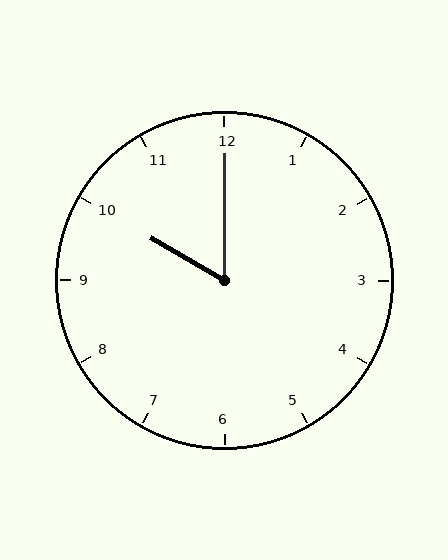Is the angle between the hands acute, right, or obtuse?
It is acute.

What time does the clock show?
10:00.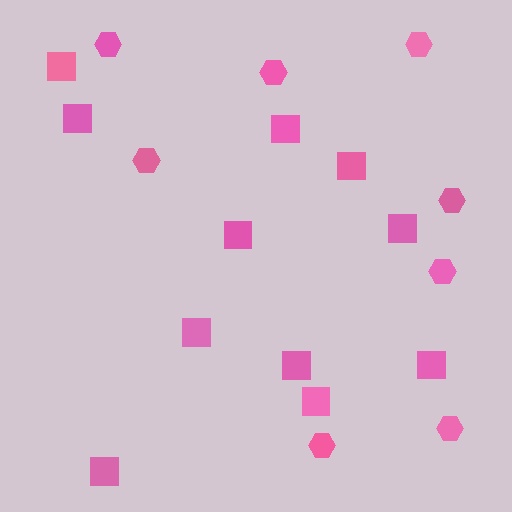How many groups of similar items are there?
There are 2 groups: one group of hexagons (8) and one group of squares (11).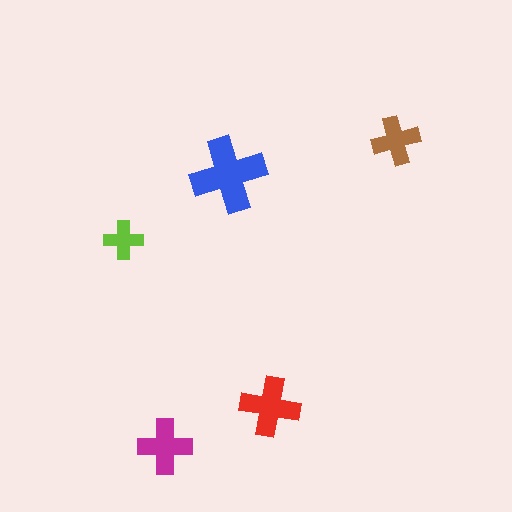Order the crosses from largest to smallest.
the blue one, the red one, the magenta one, the brown one, the lime one.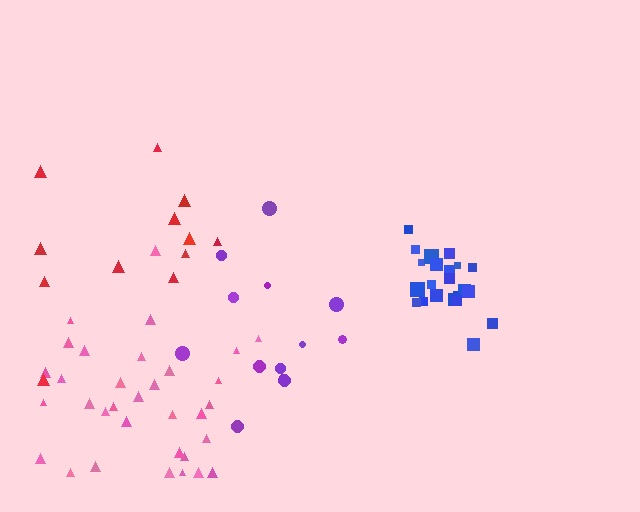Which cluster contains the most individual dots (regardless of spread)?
Pink (33).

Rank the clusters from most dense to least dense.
blue, pink, red, purple.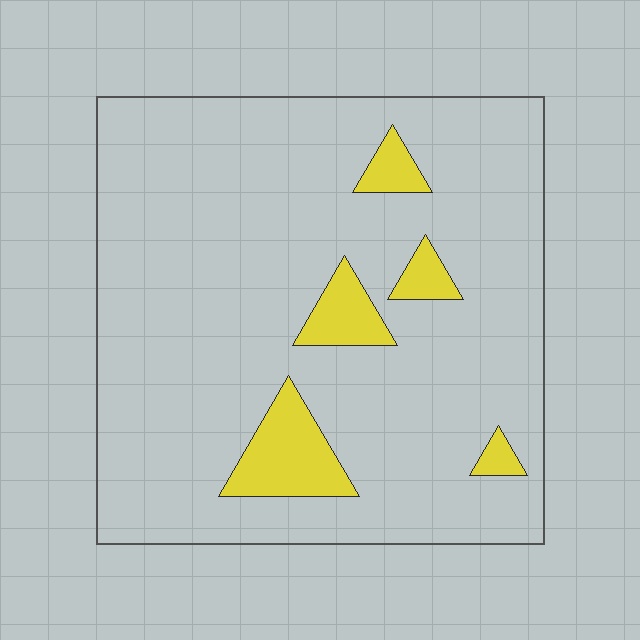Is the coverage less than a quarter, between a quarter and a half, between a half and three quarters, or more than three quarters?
Less than a quarter.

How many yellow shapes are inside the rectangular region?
5.